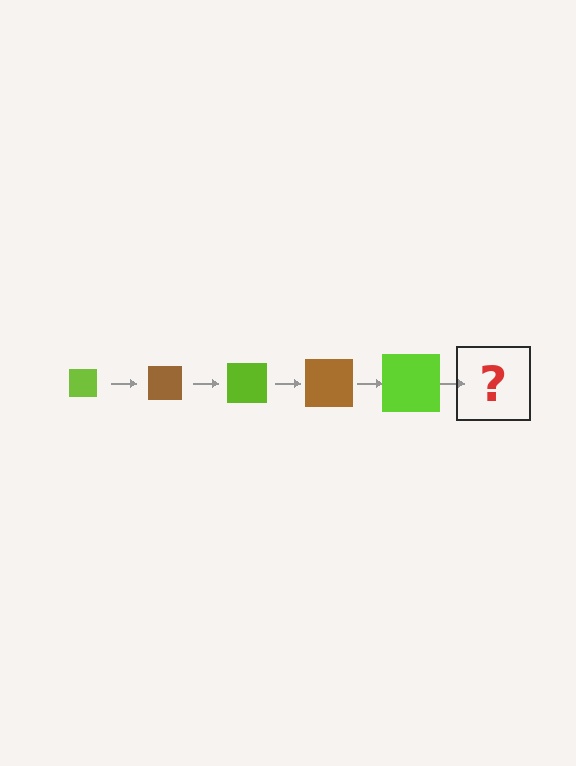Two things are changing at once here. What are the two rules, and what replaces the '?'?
The two rules are that the square grows larger each step and the color cycles through lime and brown. The '?' should be a brown square, larger than the previous one.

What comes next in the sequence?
The next element should be a brown square, larger than the previous one.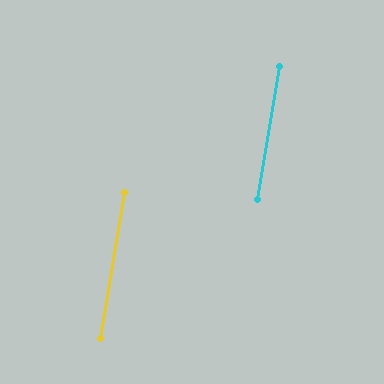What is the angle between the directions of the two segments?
Approximately 0 degrees.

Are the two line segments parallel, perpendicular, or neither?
Parallel — their directions differ by only 0.0°.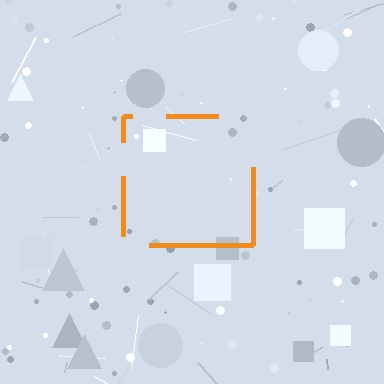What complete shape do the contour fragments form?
The contour fragments form a square.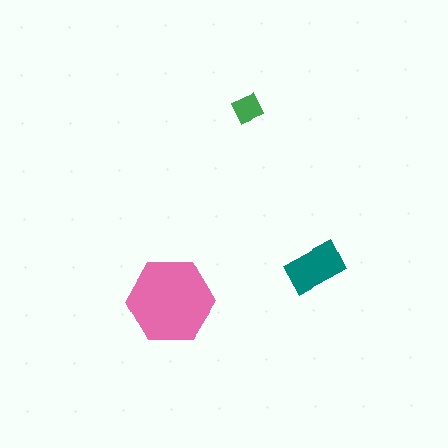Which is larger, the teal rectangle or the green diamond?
The teal rectangle.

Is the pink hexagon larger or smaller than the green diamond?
Larger.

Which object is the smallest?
The green diamond.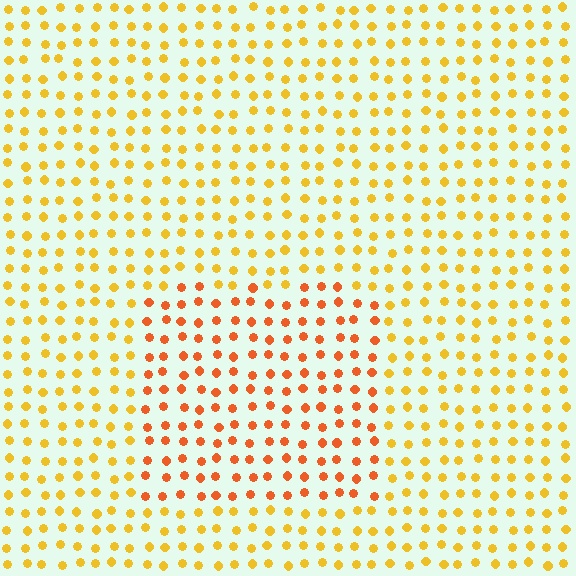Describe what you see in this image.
The image is filled with small yellow elements in a uniform arrangement. A rectangle-shaped region is visible where the elements are tinted to a slightly different hue, forming a subtle color boundary.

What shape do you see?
I see a rectangle.